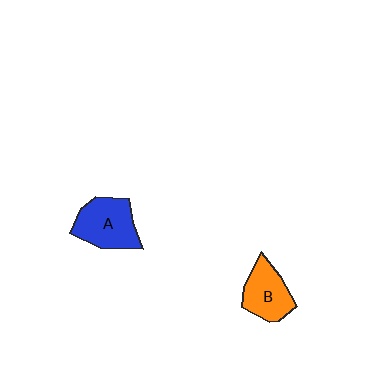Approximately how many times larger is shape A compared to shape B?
Approximately 1.2 times.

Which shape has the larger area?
Shape A (blue).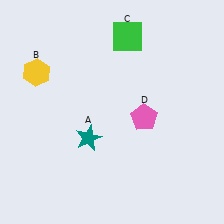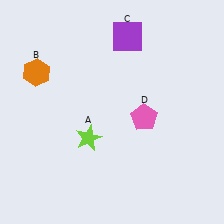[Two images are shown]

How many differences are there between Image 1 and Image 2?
There are 3 differences between the two images.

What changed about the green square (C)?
In Image 1, C is green. In Image 2, it changed to purple.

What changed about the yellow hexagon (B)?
In Image 1, B is yellow. In Image 2, it changed to orange.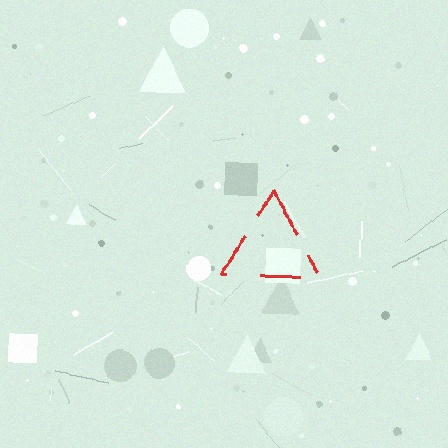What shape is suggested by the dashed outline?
The dashed outline suggests a triangle.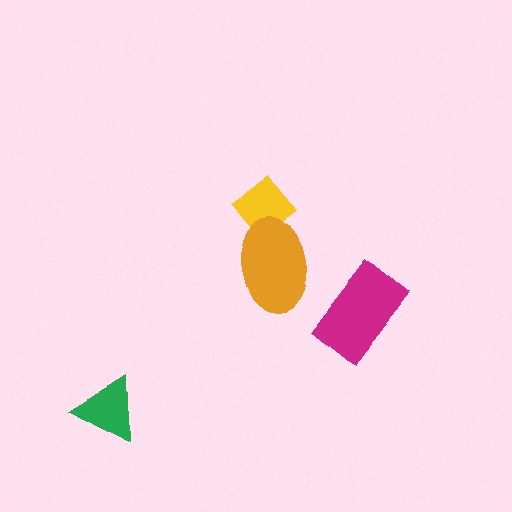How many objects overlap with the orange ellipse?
1 object overlaps with the orange ellipse.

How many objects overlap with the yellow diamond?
1 object overlaps with the yellow diamond.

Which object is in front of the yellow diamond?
The orange ellipse is in front of the yellow diamond.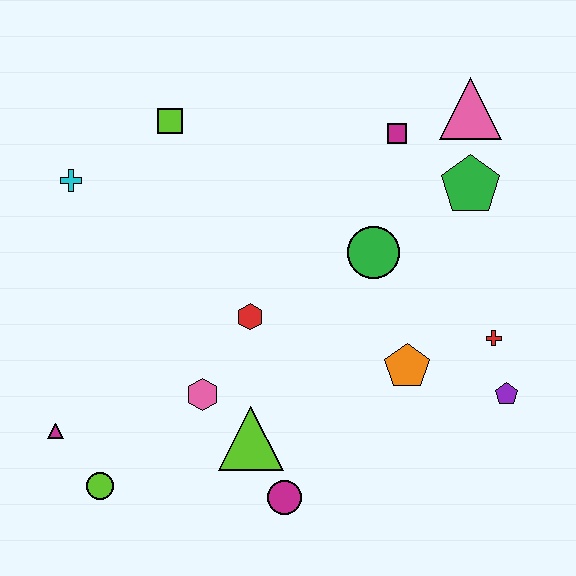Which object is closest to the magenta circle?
The lime triangle is closest to the magenta circle.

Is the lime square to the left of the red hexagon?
Yes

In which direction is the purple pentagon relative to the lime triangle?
The purple pentagon is to the right of the lime triangle.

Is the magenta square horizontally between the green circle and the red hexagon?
No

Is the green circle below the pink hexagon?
No